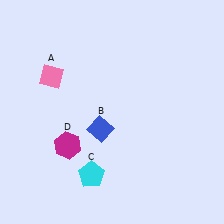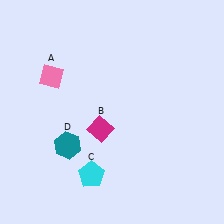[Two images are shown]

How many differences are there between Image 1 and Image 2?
There are 2 differences between the two images.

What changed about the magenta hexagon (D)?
In Image 1, D is magenta. In Image 2, it changed to teal.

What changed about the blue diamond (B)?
In Image 1, B is blue. In Image 2, it changed to magenta.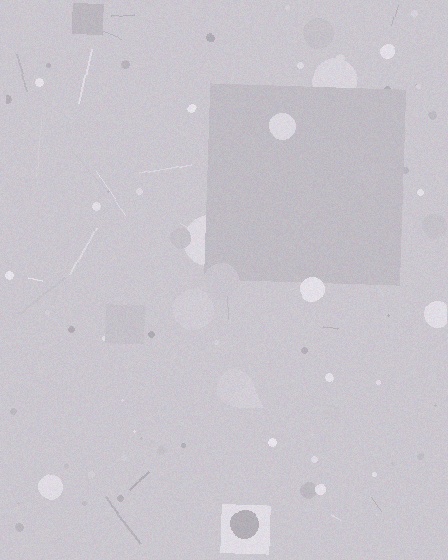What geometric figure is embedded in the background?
A square is embedded in the background.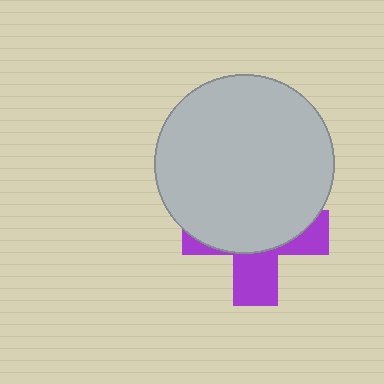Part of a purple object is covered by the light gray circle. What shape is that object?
It is a cross.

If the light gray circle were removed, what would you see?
You would see the complete purple cross.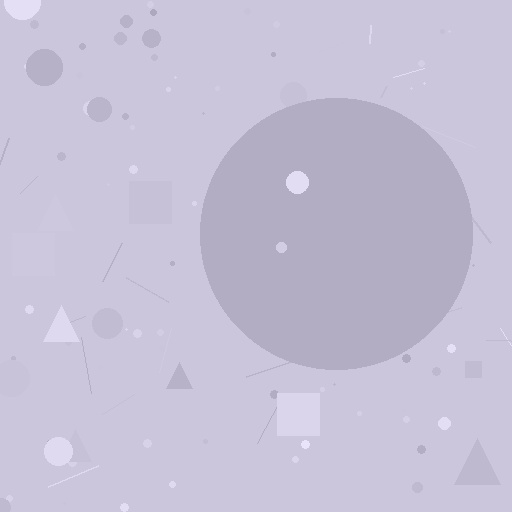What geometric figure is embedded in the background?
A circle is embedded in the background.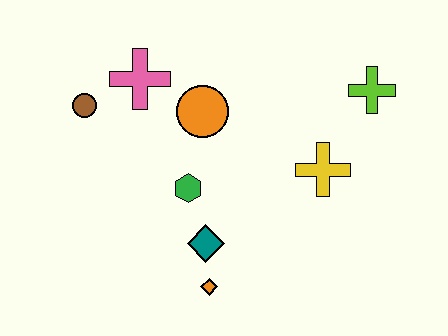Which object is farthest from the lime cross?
The brown circle is farthest from the lime cross.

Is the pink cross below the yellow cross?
No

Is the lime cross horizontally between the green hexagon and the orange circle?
No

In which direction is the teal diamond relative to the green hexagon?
The teal diamond is below the green hexagon.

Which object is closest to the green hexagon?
The teal diamond is closest to the green hexagon.